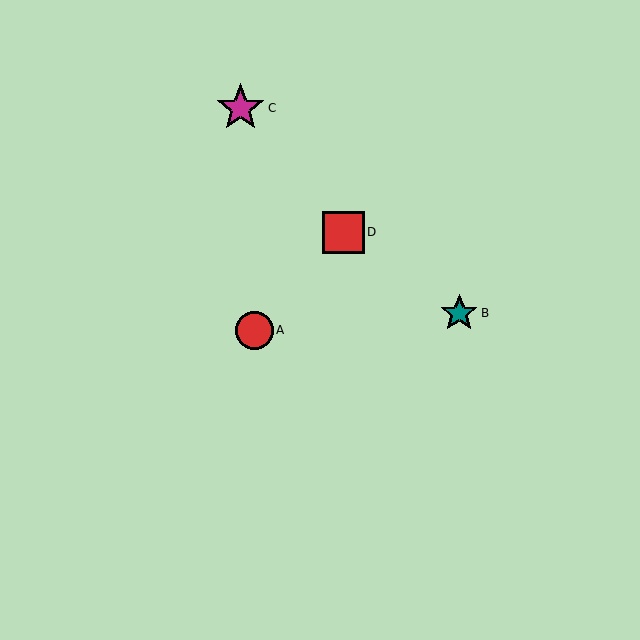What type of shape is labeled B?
Shape B is a teal star.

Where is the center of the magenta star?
The center of the magenta star is at (241, 108).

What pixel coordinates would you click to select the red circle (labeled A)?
Click at (254, 330) to select the red circle A.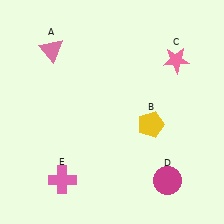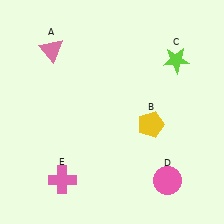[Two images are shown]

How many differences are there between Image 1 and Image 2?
There are 2 differences between the two images.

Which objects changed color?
C changed from pink to lime. D changed from magenta to pink.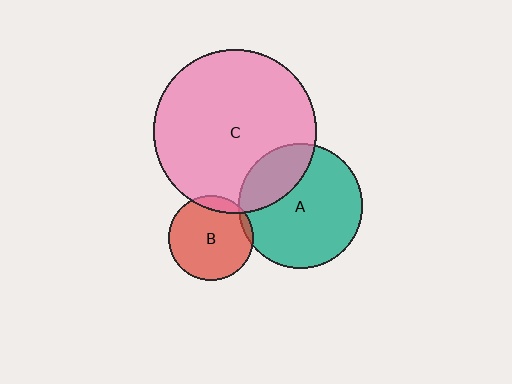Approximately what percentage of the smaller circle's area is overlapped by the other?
Approximately 5%.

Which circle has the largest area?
Circle C (pink).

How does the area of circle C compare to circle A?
Approximately 1.7 times.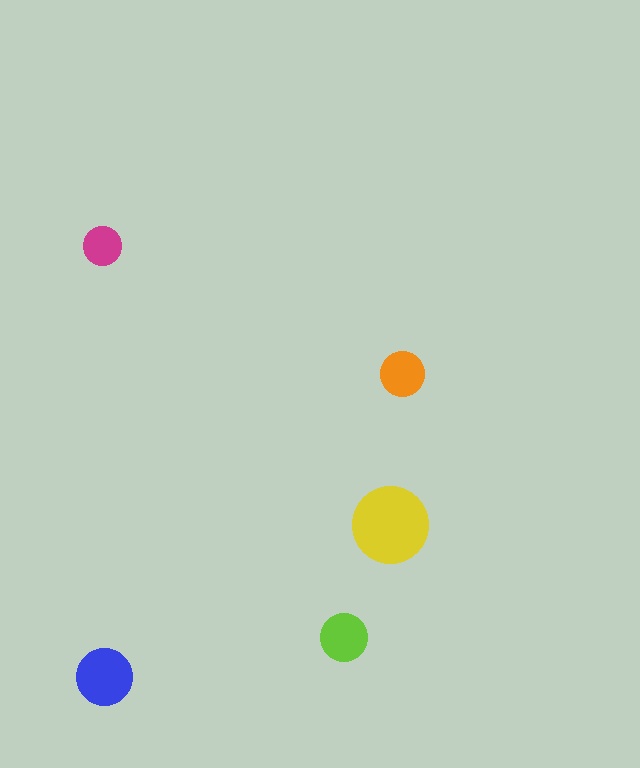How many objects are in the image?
There are 5 objects in the image.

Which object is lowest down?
The blue circle is bottommost.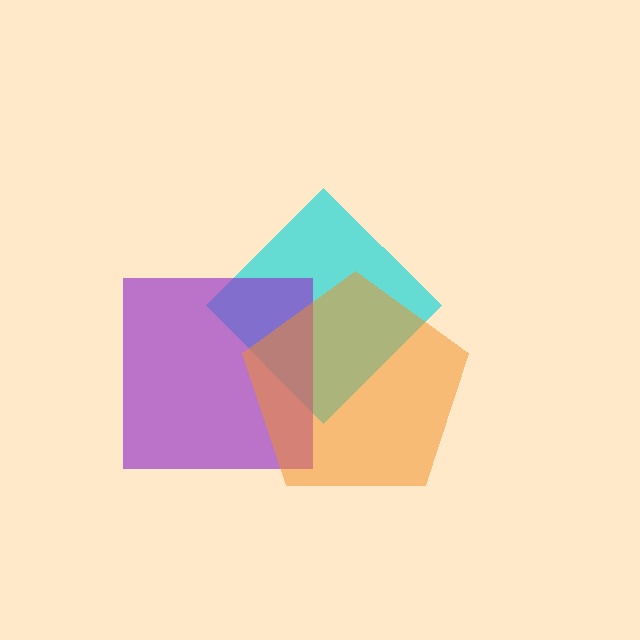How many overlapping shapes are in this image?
There are 3 overlapping shapes in the image.